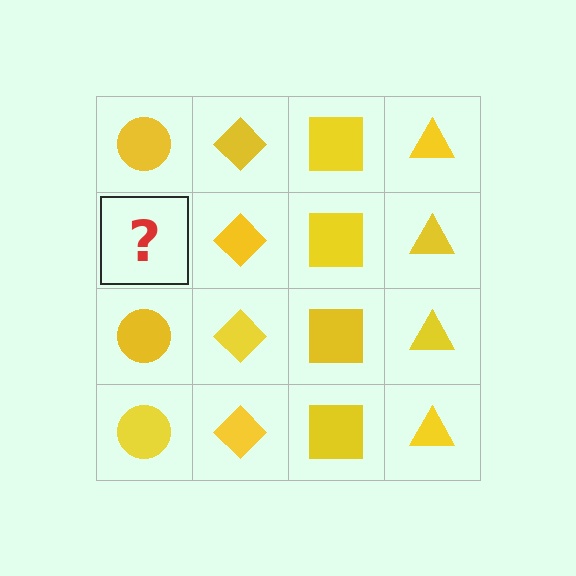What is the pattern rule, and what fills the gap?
The rule is that each column has a consistent shape. The gap should be filled with a yellow circle.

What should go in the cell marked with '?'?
The missing cell should contain a yellow circle.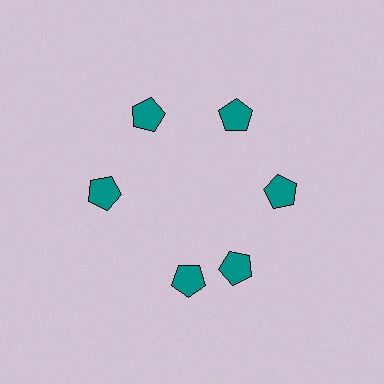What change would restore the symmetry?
The symmetry would be restored by rotating it back into even spacing with its neighbors so that all 6 pentagons sit at equal angles and equal distance from the center.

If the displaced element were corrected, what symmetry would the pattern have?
It would have 6-fold rotational symmetry — the pattern would map onto itself every 60 degrees.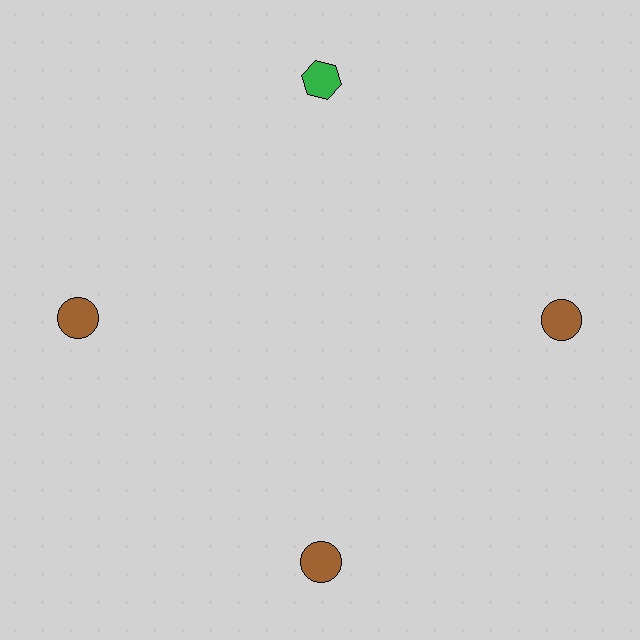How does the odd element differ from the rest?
It differs in both color (green instead of brown) and shape (hexagon instead of circle).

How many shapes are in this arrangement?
There are 4 shapes arranged in a ring pattern.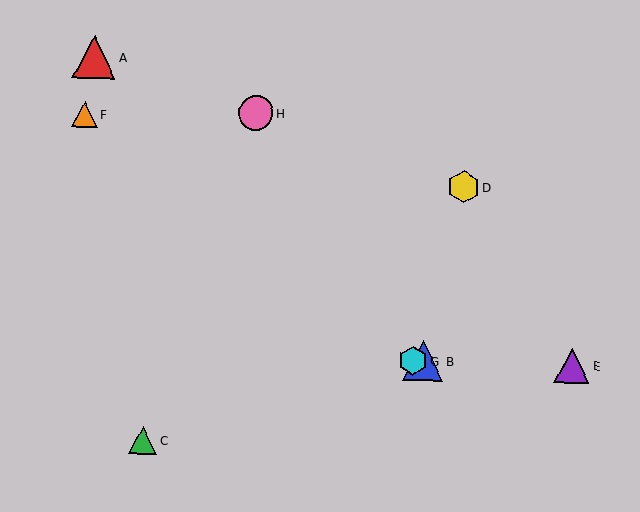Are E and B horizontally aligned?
Yes, both are at y≈365.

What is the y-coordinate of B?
Object B is at y≈361.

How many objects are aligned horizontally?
3 objects (B, E, G) are aligned horizontally.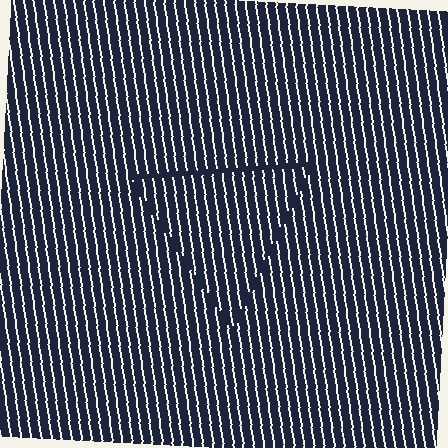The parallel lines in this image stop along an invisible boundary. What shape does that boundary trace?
An illusory triangle. The interior of the shape contains the same grating, shifted by half a period — the contour is defined by the phase discontinuity where line-ends from the inner and outer gratings abut.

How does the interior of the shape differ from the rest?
The interior of the shape contains the same grating, shifted by half a period — the contour is defined by the phase discontinuity where line-ends from the inner and outer gratings abut.